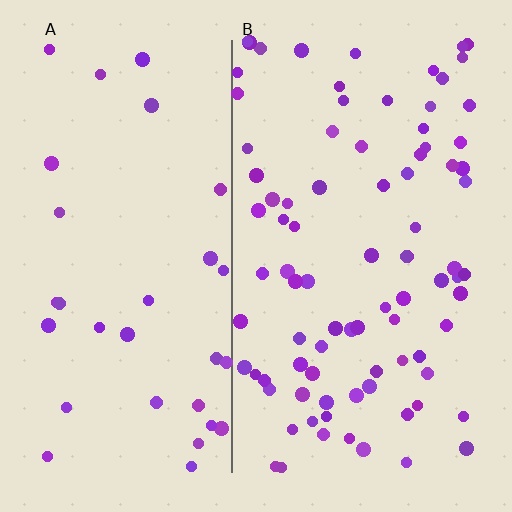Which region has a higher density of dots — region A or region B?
B (the right).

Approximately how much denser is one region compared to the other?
Approximately 2.7× — region B over region A.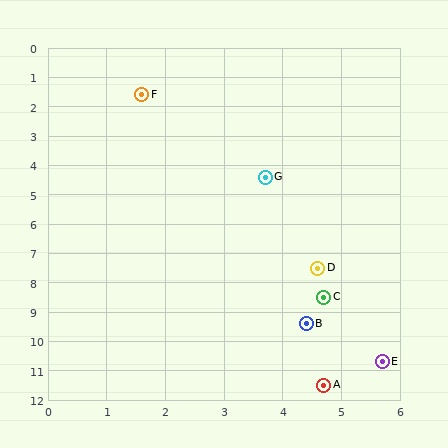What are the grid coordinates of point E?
Point E is at approximately (5.7, 10.7).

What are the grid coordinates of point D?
Point D is at approximately (4.6, 7.5).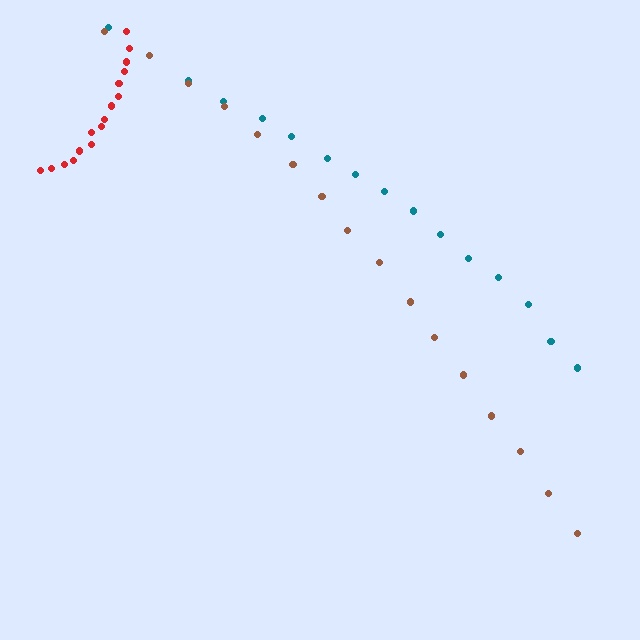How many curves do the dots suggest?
There are 3 distinct paths.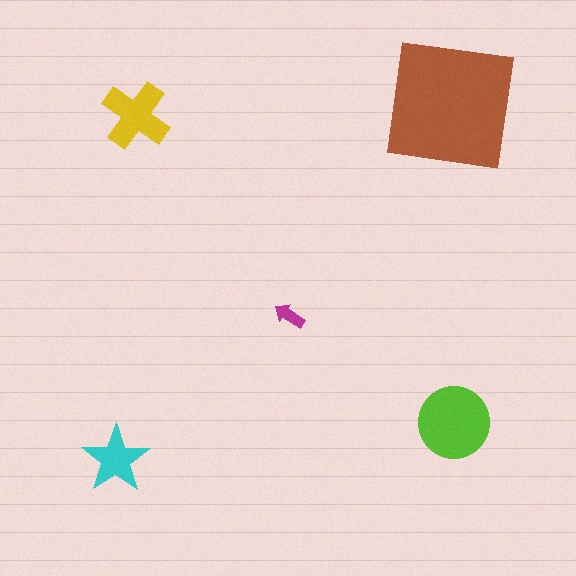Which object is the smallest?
The magenta arrow.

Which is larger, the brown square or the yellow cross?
The brown square.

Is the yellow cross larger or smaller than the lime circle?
Smaller.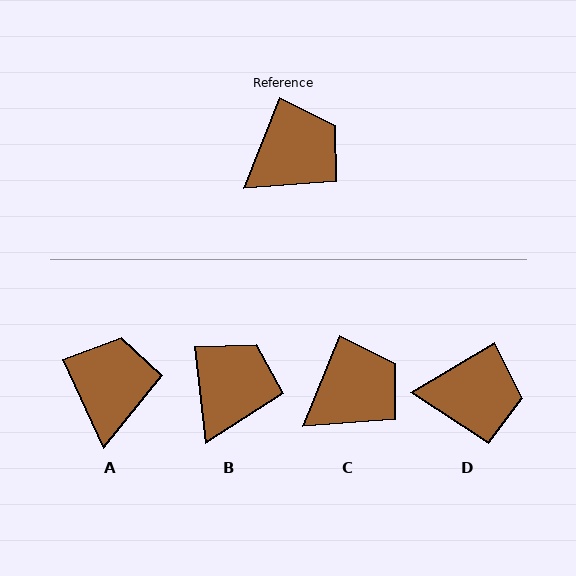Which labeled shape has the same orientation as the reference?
C.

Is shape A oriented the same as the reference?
No, it is off by about 46 degrees.